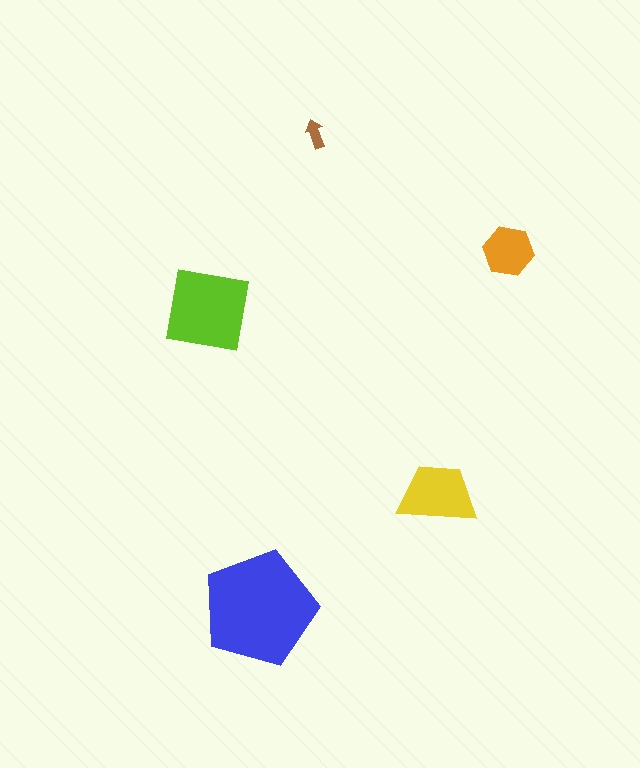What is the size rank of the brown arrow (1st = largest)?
5th.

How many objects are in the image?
There are 5 objects in the image.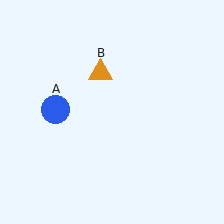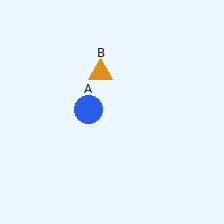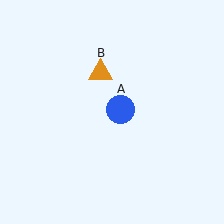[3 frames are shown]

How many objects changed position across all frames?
1 object changed position: blue circle (object A).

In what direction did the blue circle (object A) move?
The blue circle (object A) moved right.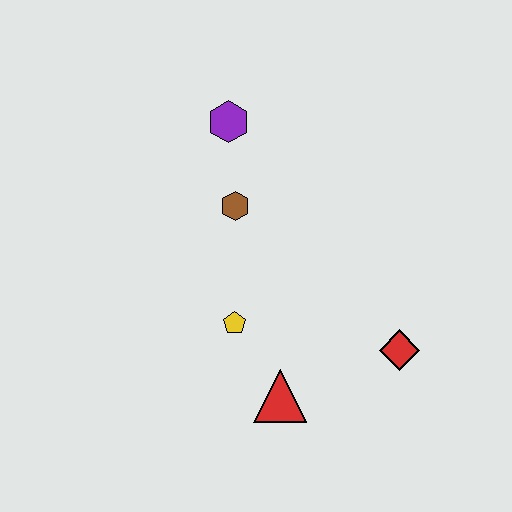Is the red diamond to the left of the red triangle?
No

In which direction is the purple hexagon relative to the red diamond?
The purple hexagon is above the red diamond.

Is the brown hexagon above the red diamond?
Yes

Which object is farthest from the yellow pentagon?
The purple hexagon is farthest from the yellow pentagon.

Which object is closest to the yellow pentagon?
The red triangle is closest to the yellow pentagon.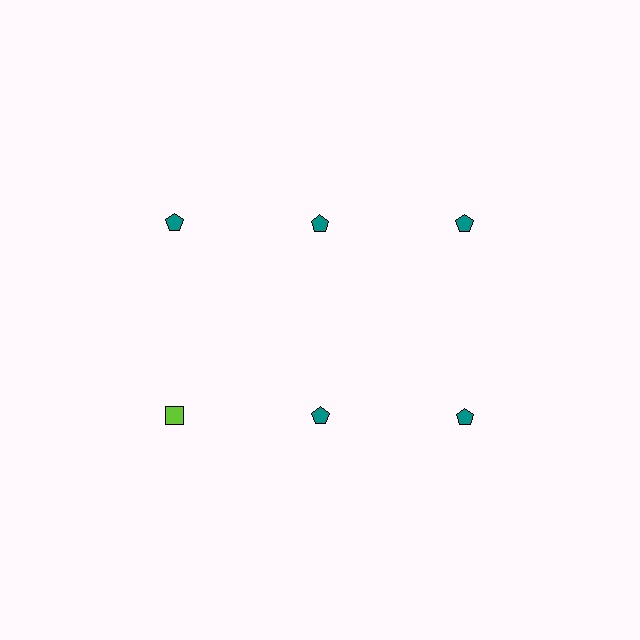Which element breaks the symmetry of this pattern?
The lime square in the second row, leftmost column breaks the symmetry. All other shapes are teal pentagons.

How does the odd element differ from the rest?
It differs in both color (lime instead of teal) and shape (square instead of pentagon).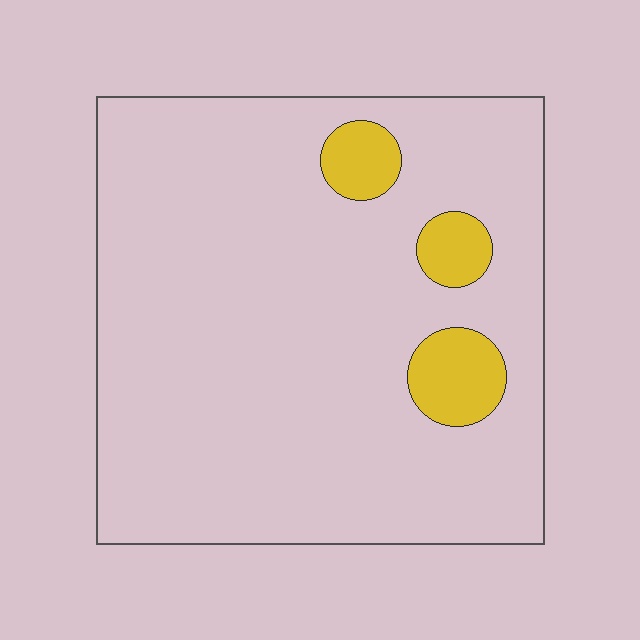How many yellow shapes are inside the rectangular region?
3.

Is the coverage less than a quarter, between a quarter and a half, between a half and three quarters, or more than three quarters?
Less than a quarter.